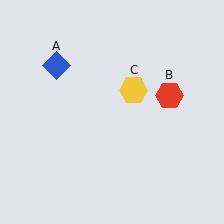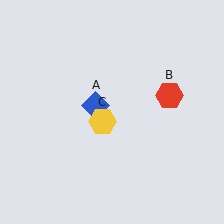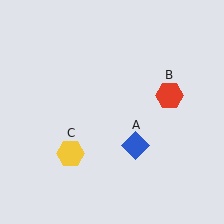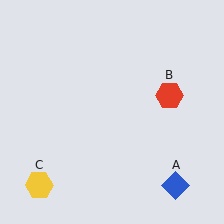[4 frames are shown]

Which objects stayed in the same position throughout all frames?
Red hexagon (object B) remained stationary.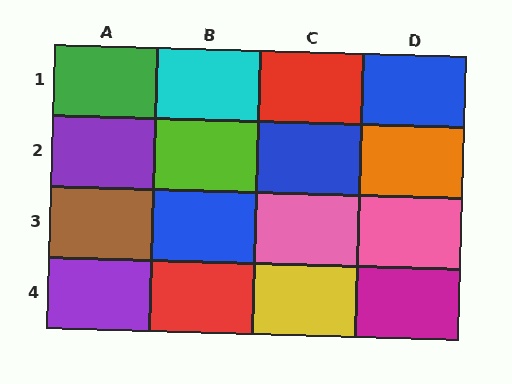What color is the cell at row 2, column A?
Purple.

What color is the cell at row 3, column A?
Brown.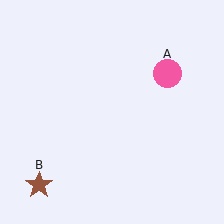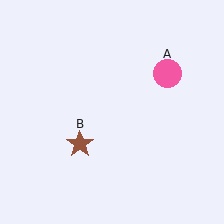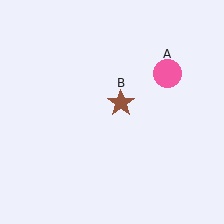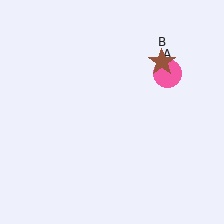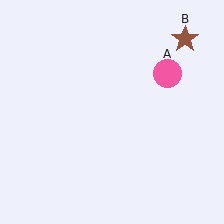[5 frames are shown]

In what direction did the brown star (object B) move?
The brown star (object B) moved up and to the right.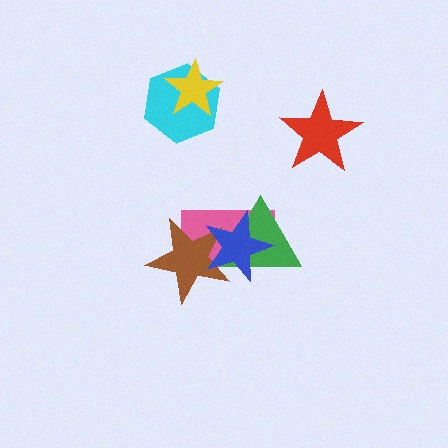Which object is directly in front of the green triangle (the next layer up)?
The brown star is directly in front of the green triangle.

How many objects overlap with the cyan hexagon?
1 object overlaps with the cyan hexagon.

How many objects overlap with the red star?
0 objects overlap with the red star.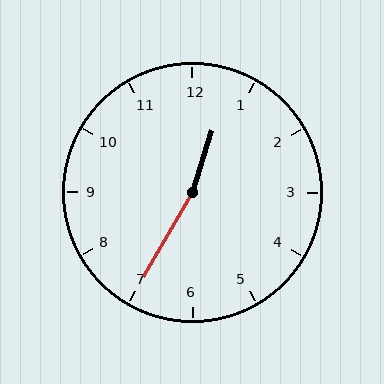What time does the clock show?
12:35.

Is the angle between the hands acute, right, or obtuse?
It is obtuse.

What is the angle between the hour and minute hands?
Approximately 168 degrees.